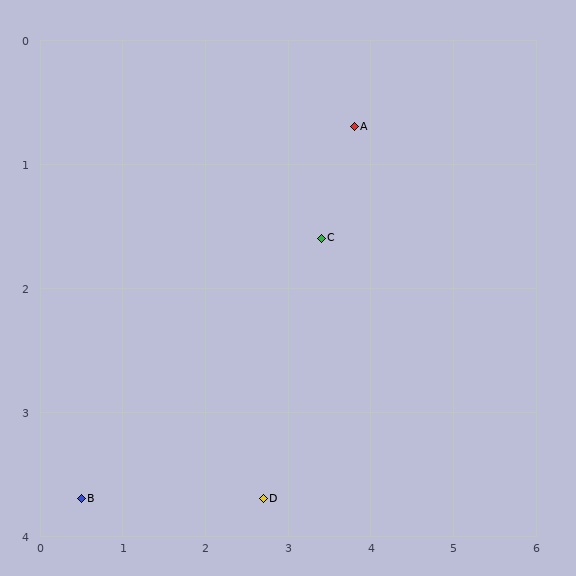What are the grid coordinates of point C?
Point C is at approximately (3.4, 1.6).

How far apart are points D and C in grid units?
Points D and C are about 2.2 grid units apart.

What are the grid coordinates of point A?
Point A is at approximately (3.8, 0.7).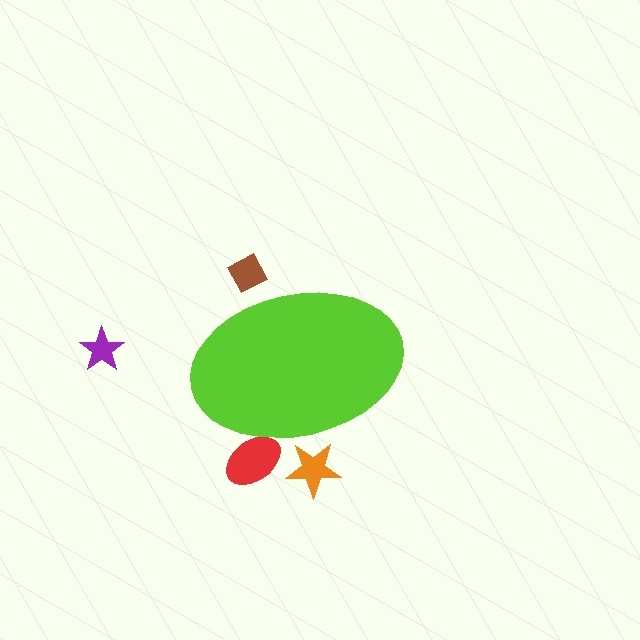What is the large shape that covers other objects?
A lime ellipse.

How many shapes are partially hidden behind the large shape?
3 shapes are partially hidden.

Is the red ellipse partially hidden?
Yes, the red ellipse is partially hidden behind the lime ellipse.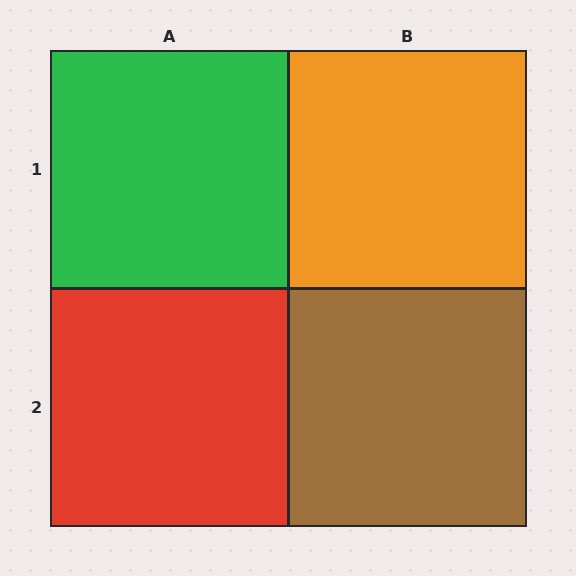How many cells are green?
1 cell is green.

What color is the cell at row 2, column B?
Brown.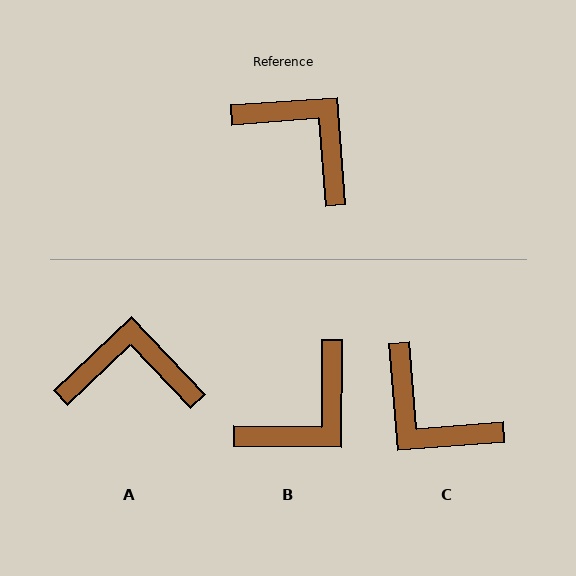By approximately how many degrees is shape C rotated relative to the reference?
Approximately 180 degrees clockwise.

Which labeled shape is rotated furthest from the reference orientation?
C, about 180 degrees away.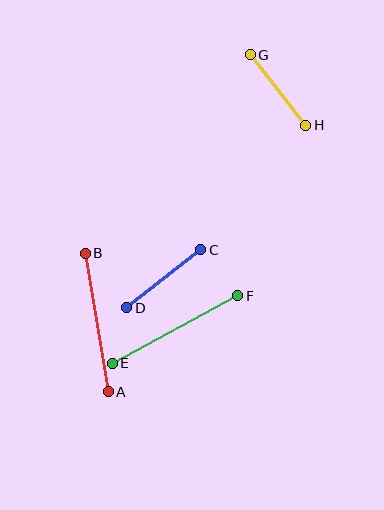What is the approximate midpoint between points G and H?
The midpoint is at approximately (278, 90) pixels.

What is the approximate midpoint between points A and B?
The midpoint is at approximately (97, 323) pixels.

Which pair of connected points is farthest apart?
Points E and F are farthest apart.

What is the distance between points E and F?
The distance is approximately 143 pixels.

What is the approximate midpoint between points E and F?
The midpoint is at approximately (175, 330) pixels.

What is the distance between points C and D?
The distance is approximately 94 pixels.